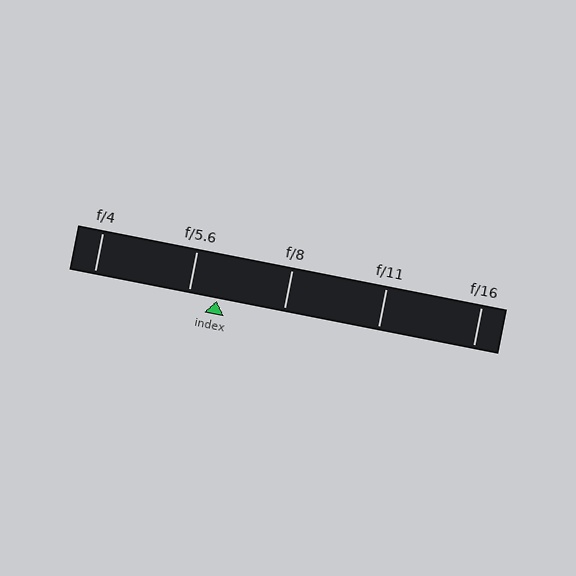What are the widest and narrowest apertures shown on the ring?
The widest aperture shown is f/4 and the narrowest is f/16.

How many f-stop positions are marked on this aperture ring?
There are 5 f-stop positions marked.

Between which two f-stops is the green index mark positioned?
The index mark is between f/5.6 and f/8.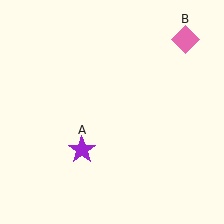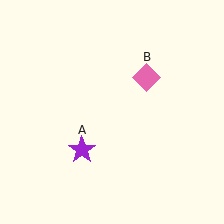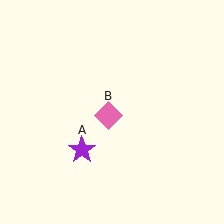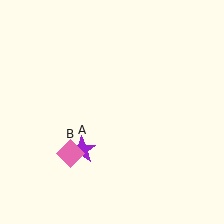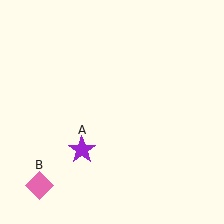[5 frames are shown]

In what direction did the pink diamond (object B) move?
The pink diamond (object B) moved down and to the left.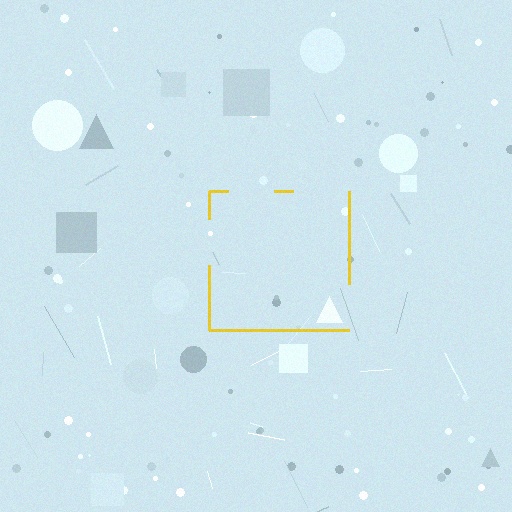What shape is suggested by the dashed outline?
The dashed outline suggests a square.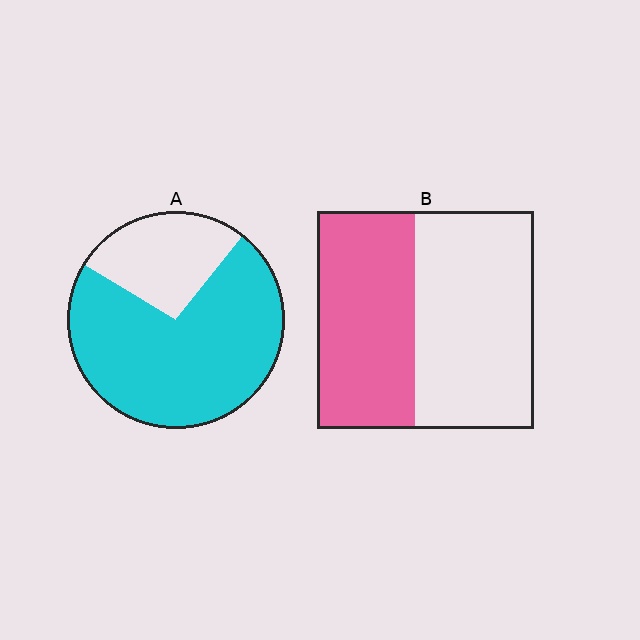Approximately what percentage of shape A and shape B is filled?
A is approximately 75% and B is approximately 45%.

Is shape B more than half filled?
No.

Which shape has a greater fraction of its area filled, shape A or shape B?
Shape A.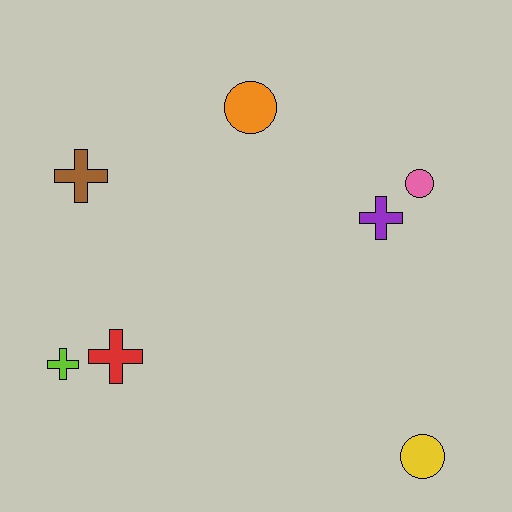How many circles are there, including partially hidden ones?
There are 3 circles.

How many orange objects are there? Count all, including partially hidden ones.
There is 1 orange object.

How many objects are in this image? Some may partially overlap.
There are 7 objects.